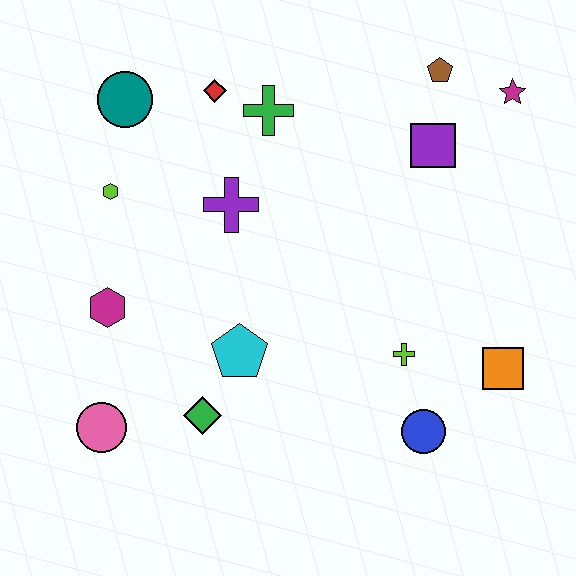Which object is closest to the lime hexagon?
The teal circle is closest to the lime hexagon.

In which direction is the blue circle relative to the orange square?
The blue circle is to the left of the orange square.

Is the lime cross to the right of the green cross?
Yes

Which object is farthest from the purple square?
The pink circle is farthest from the purple square.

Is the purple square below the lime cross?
No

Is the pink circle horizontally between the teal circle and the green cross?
No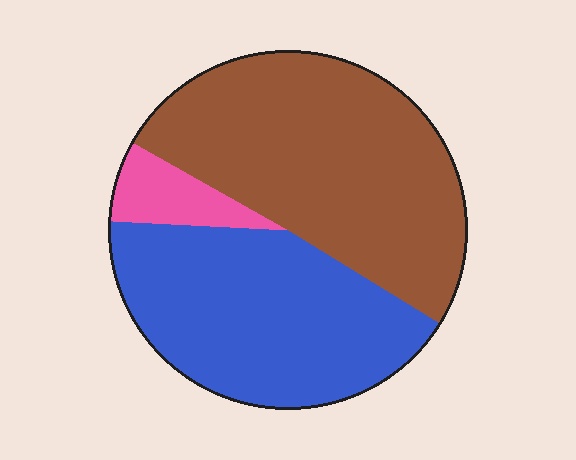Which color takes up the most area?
Brown, at roughly 50%.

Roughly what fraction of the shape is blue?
Blue takes up between a third and a half of the shape.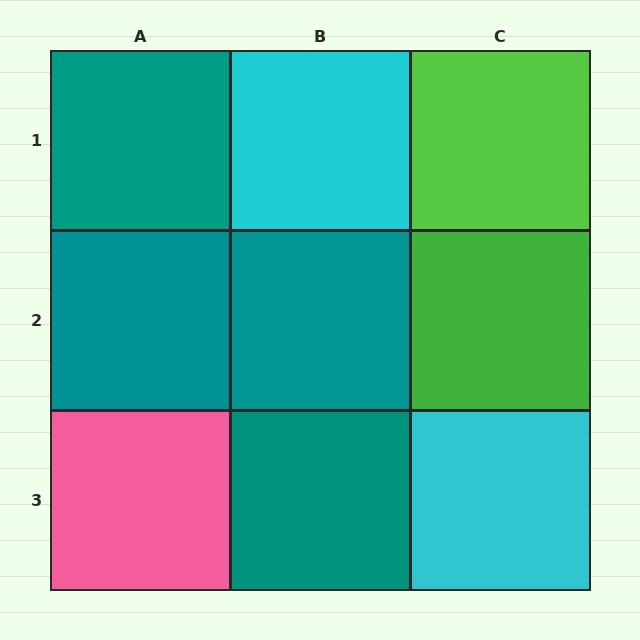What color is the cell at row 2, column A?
Teal.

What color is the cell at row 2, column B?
Teal.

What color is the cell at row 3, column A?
Pink.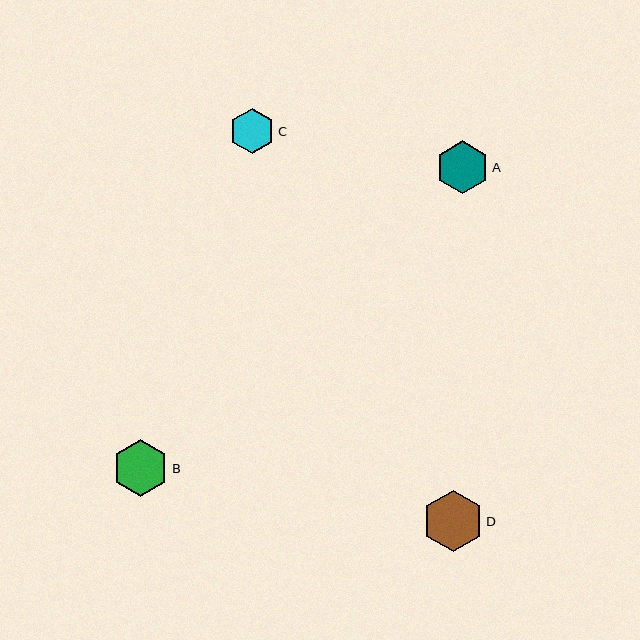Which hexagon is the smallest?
Hexagon C is the smallest with a size of approximately 45 pixels.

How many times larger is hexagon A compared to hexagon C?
Hexagon A is approximately 1.2 times the size of hexagon C.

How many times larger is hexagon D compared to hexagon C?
Hexagon D is approximately 1.3 times the size of hexagon C.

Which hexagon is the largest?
Hexagon D is the largest with a size of approximately 60 pixels.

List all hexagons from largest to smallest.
From largest to smallest: D, B, A, C.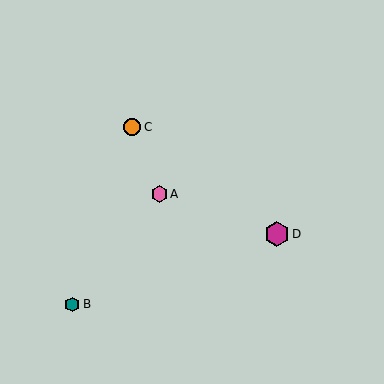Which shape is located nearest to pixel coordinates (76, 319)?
The teal hexagon (labeled B) at (72, 304) is nearest to that location.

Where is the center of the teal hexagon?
The center of the teal hexagon is at (72, 304).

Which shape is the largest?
The magenta hexagon (labeled D) is the largest.